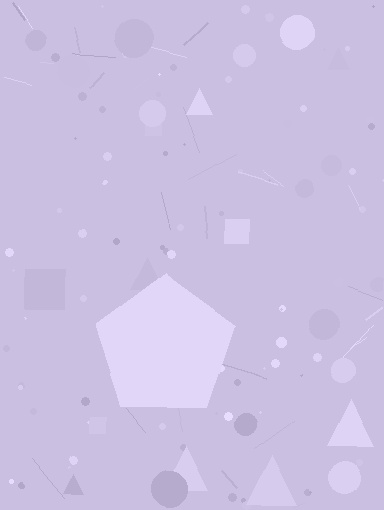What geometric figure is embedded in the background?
A pentagon is embedded in the background.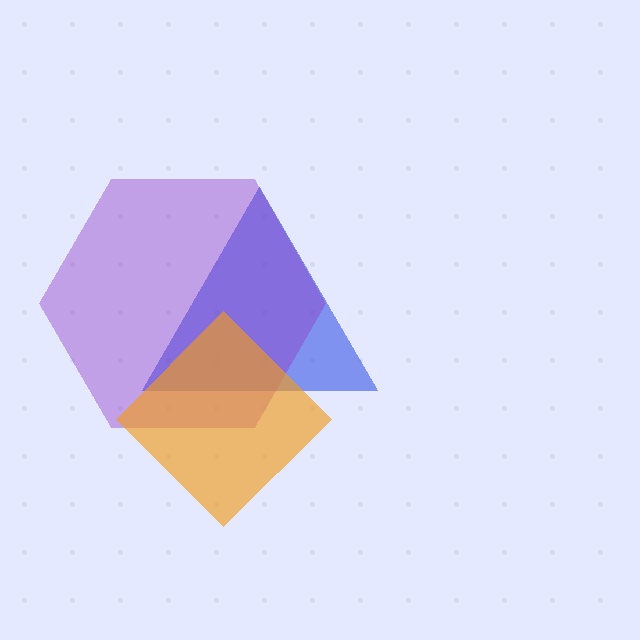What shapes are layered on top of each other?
The layered shapes are: a blue triangle, a purple hexagon, an orange diamond.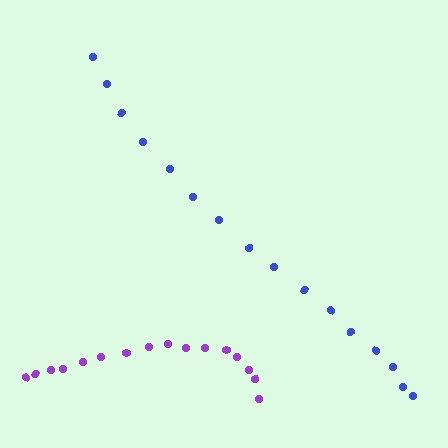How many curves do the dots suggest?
There are 2 distinct paths.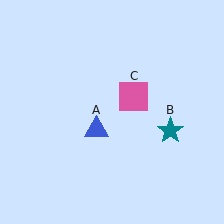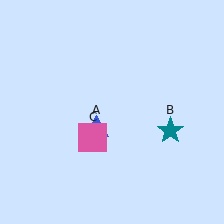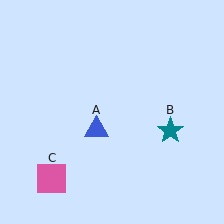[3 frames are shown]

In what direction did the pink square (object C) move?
The pink square (object C) moved down and to the left.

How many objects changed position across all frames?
1 object changed position: pink square (object C).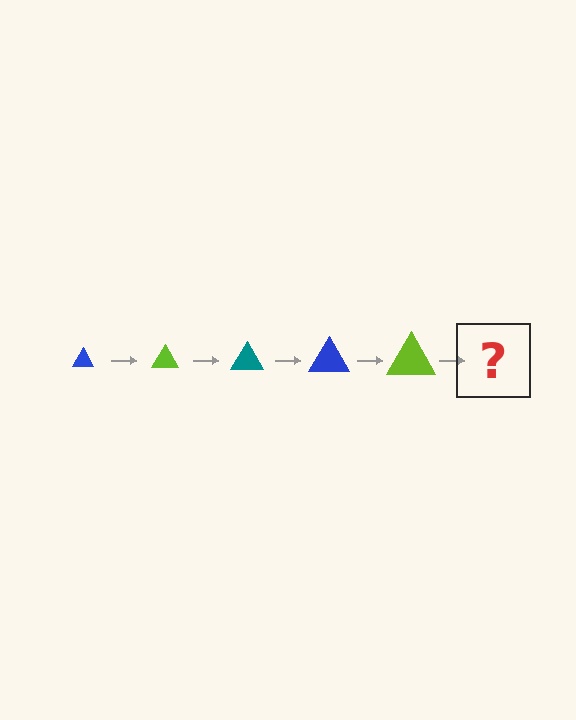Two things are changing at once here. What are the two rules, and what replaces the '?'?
The two rules are that the triangle grows larger each step and the color cycles through blue, lime, and teal. The '?' should be a teal triangle, larger than the previous one.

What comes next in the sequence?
The next element should be a teal triangle, larger than the previous one.